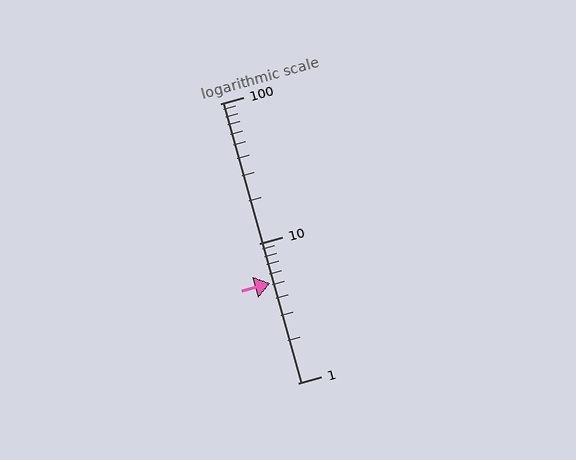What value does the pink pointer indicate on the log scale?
The pointer indicates approximately 5.2.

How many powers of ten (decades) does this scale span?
The scale spans 2 decades, from 1 to 100.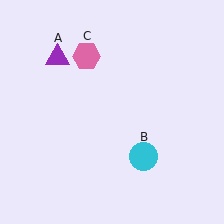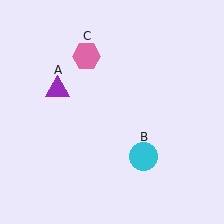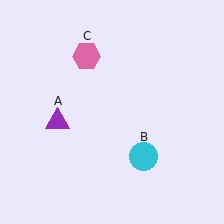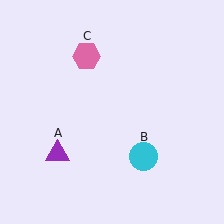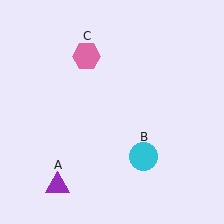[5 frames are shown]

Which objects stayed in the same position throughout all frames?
Cyan circle (object B) and pink hexagon (object C) remained stationary.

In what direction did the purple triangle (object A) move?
The purple triangle (object A) moved down.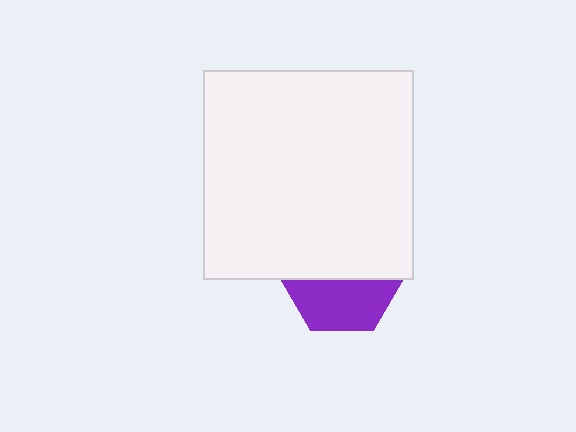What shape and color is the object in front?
The object in front is a white square.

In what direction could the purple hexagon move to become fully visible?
The purple hexagon could move down. That would shift it out from behind the white square entirely.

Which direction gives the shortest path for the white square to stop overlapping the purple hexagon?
Moving up gives the shortest separation.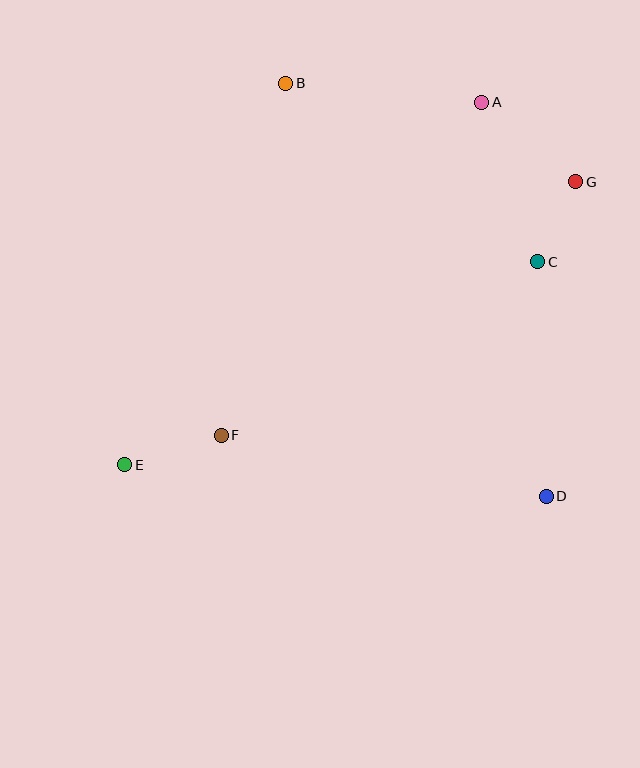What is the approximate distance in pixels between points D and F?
The distance between D and F is approximately 331 pixels.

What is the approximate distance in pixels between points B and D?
The distance between B and D is approximately 488 pixels.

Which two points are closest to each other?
Points C and G are closest to each other.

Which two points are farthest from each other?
Points E and G are farthest from each other.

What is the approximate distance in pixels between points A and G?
The distance between A and G is approximately 123 pixels.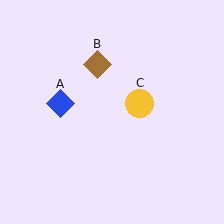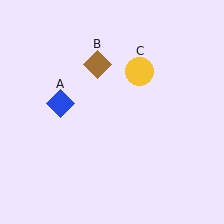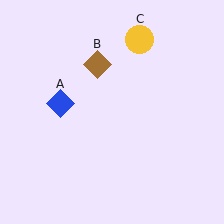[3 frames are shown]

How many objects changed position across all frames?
1 object changed position: yellow circle (object C).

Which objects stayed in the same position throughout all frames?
Blue diamond (object A) and brown diamond (object B) remained stationary.